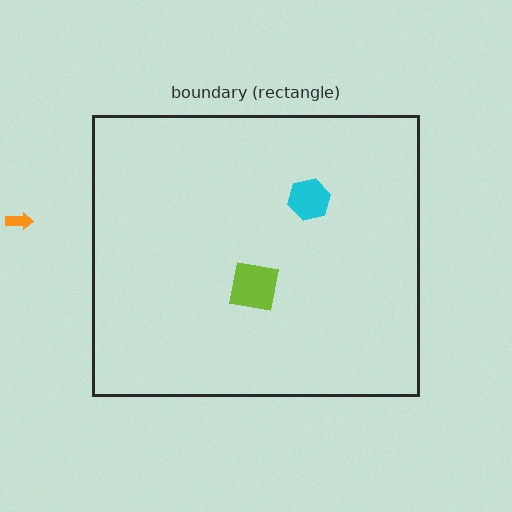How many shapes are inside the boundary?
2 inside, 1 outside.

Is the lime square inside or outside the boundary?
Inside.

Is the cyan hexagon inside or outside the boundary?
Inside.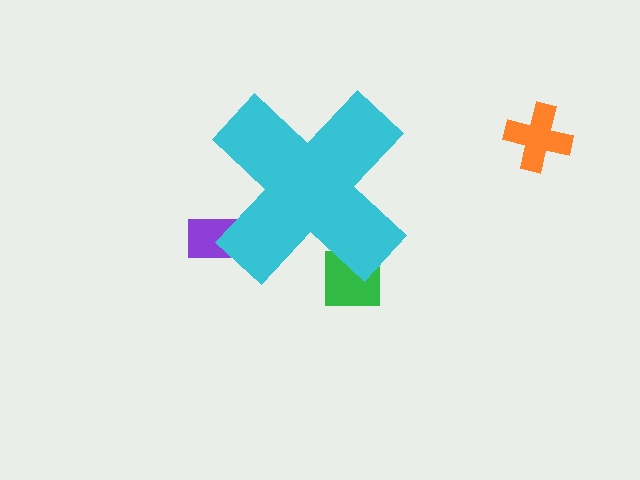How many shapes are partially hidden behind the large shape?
2 shapes are partially hidden.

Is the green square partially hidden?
Yes, the green square is partially hidden behind the cyan cross.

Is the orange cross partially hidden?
No, the orange cross is fully visible.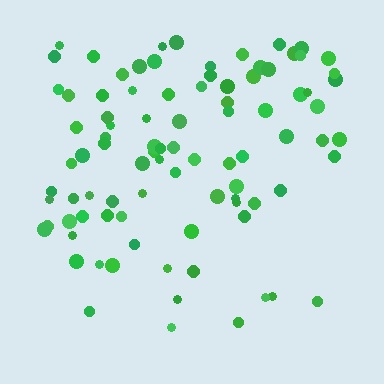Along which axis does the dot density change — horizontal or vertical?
Vertical.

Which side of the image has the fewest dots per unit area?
The bottom.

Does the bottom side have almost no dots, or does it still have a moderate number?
Still a moderate number, just noticeably fewer than the top.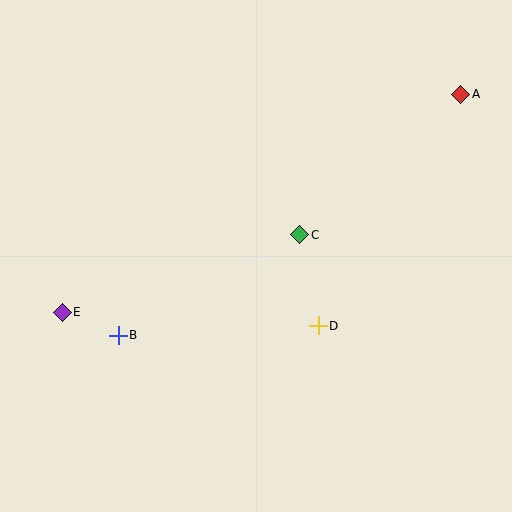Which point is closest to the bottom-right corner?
Point D is closest to the bottom-right corner.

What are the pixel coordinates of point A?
Point A is at (461, 94).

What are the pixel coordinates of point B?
Point B is at (118, 335).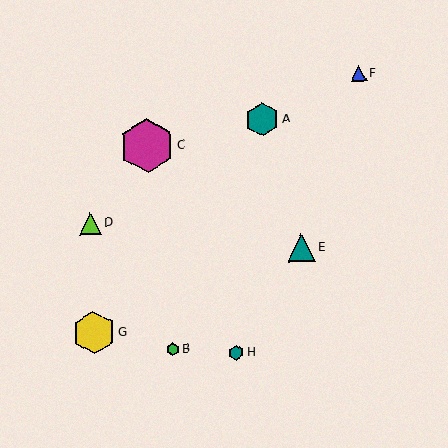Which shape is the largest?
The magenta hexagon (labeled C) is the largest.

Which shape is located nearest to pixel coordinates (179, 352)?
The green hexagon (labeled B) at (173, 350) is nearest to that location.